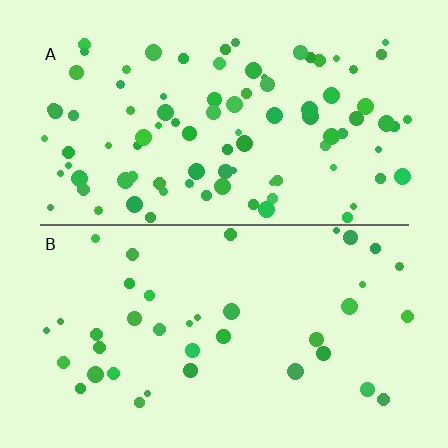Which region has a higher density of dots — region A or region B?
A (the top).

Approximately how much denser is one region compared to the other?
Approximately 2.3× — region A over region B.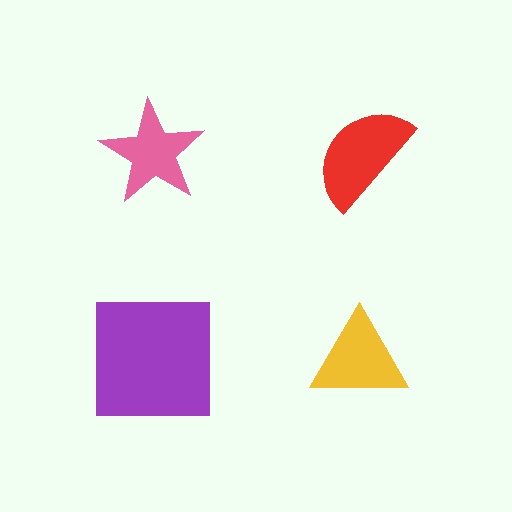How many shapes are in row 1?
2 shapes.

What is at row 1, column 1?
A pink star.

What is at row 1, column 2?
A red semicircle.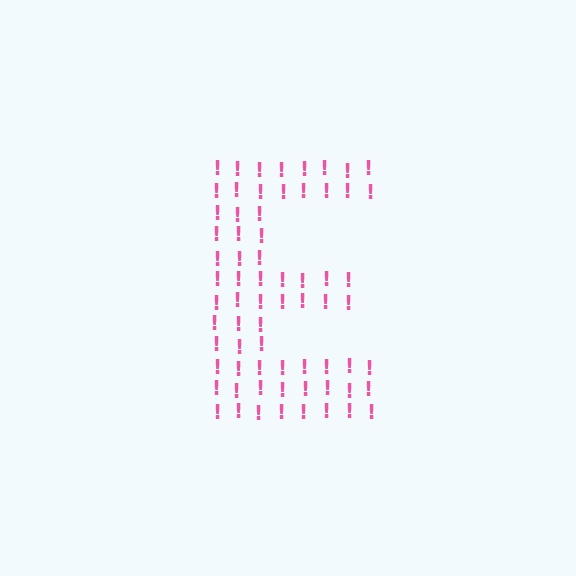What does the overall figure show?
The overall figure shows the letter E.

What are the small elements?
The small elements are exclamation marks.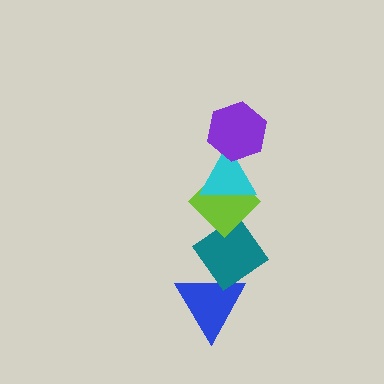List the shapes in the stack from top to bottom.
From top to bottom: the purple hexagon, the cyan triangle, the lime diamond, the teal diamond, the blue triangle.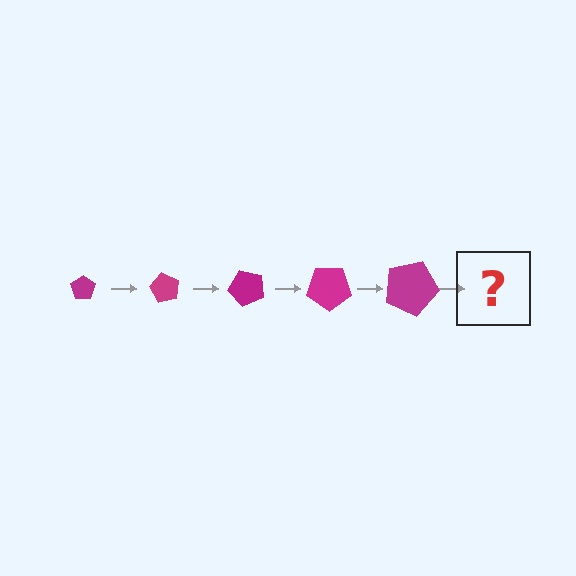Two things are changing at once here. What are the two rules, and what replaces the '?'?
The two rules are that the pentagon grows larger each step and it rotates 60 degrees each step. The '?' should be a pentagon, larger than the previous one and rotated 300 degrees from the start.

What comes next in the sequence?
The next element should be a pentagon, larger than the previous one and rotated 300 degrees from the start.